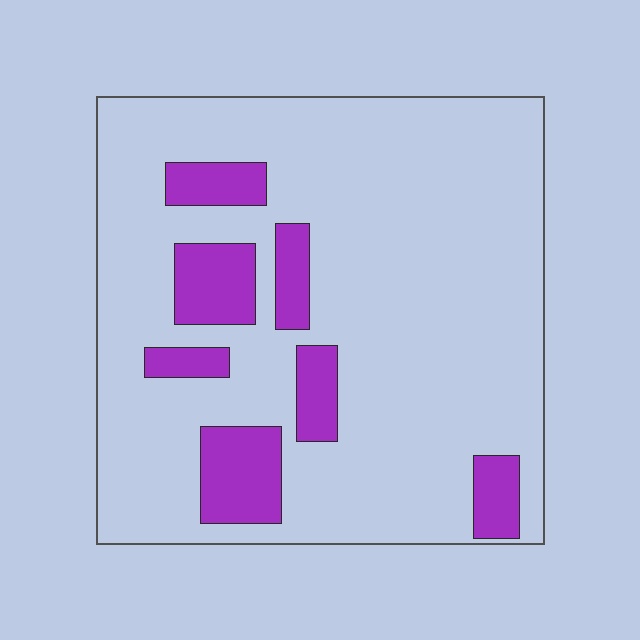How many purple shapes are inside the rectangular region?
7.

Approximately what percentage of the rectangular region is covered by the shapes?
Approximately 15%.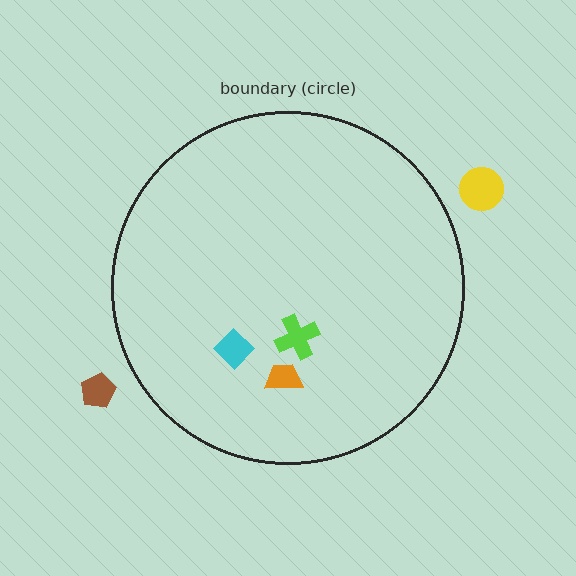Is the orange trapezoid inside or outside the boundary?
Inside.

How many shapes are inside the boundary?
3 inside, 2 outside.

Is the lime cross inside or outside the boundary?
Inside.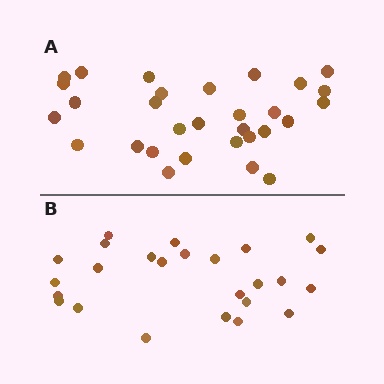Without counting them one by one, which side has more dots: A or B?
Region A (the top region) has more dots.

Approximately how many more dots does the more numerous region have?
Region A has about 5 more dots than region B.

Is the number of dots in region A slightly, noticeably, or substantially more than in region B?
Region A has only slightly more — the two regions are fairly close. The ratio is roughly 1.2 to 1.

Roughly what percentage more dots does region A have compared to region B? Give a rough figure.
About 20% more.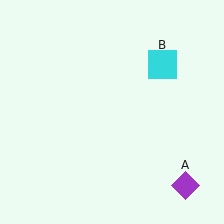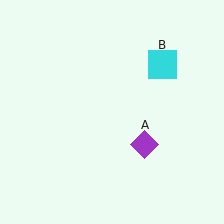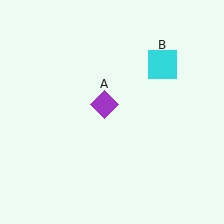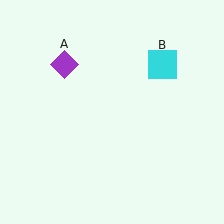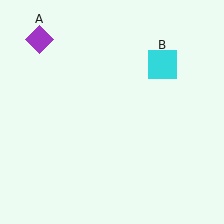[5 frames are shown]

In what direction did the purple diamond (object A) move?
The purple diamond (object A) moved up and to the left.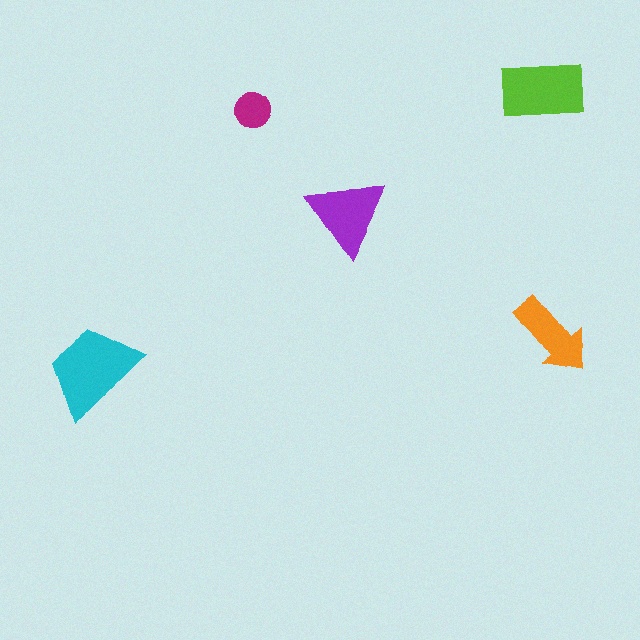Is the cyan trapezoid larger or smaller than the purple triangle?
Larger.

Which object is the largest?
The cyan trapezoid.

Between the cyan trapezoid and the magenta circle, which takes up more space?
The cyan trapezoid.